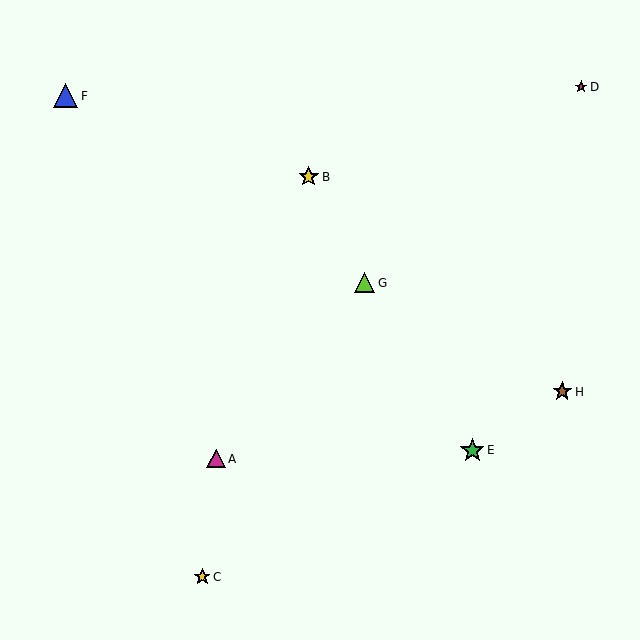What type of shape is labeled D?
Shape D is a magenta star.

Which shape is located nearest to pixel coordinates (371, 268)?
The lime triangle (labeled G) at (365, 283) is nearest to that location.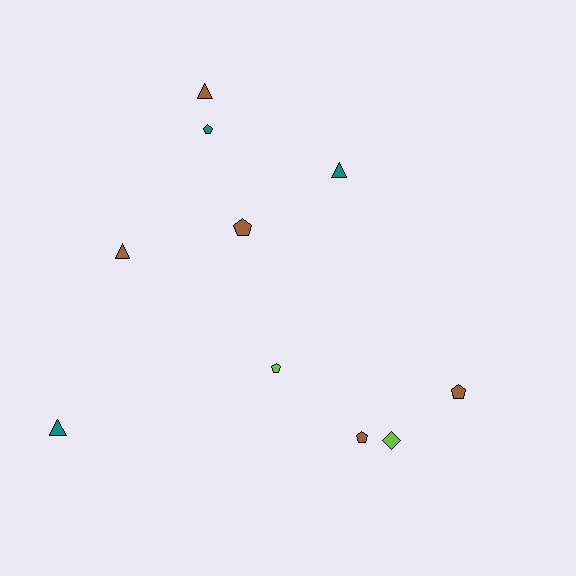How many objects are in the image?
There are 10 objects.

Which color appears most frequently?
Brown, with 5 objects.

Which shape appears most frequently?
Pentagon, with 5 objects.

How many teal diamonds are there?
There are no teal diamonds.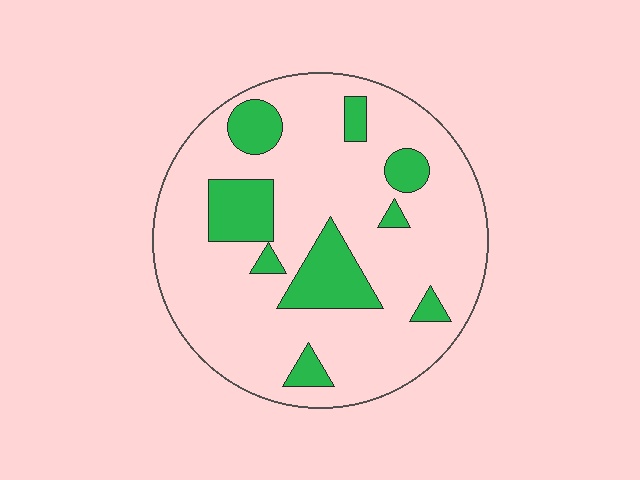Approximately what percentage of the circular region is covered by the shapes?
Approximately 20%.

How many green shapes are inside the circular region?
9.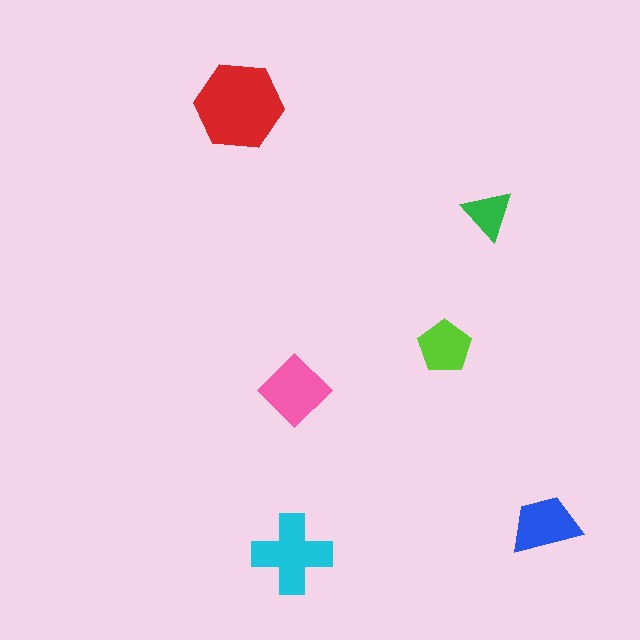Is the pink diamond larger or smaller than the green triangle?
Larger.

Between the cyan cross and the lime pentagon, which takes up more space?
The cyan cross.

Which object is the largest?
The red hexagon.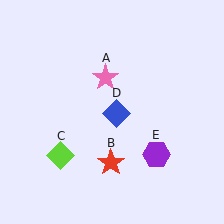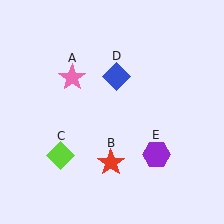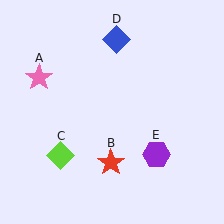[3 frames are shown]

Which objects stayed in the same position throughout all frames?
Red star (object B) and lime diamond (object C) and purple hexagon (object E) remained stationary.